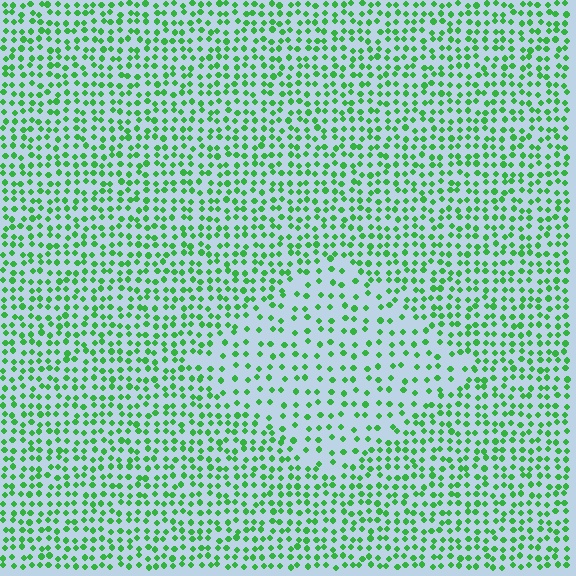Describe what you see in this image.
The image contains small green elements arranged at two different densities. A diamond-shaped region is visible where the elements are less densely packed than the surrounding area.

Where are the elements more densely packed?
The elements are more densely packed outside the diamond boundary.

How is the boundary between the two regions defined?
The boundary is defined by a change in element density (approximately 1.8x ratio). All elements are the same color, size, and shape.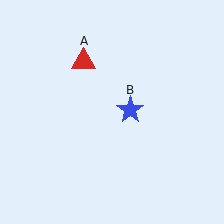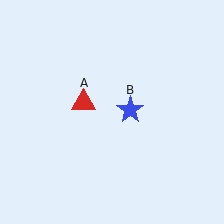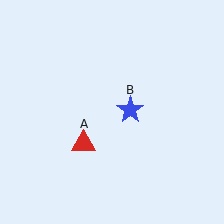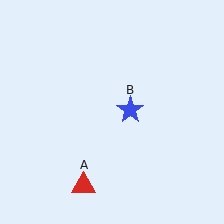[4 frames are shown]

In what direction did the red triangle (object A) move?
The red triangle (object A) moved down.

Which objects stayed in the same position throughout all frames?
Blue star (object B) remained stationary.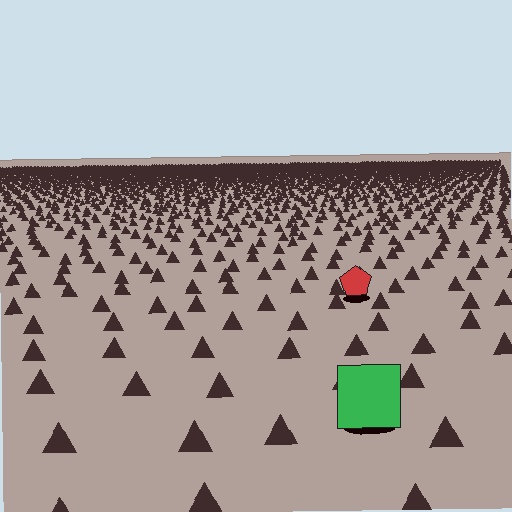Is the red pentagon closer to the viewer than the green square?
No. The green square is closer — you can tell from the texture gradient: the ground texture is coarser near it.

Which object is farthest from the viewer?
The red pentagon is farthest from the viewer. It appears smaller and the ground texture around it is denser.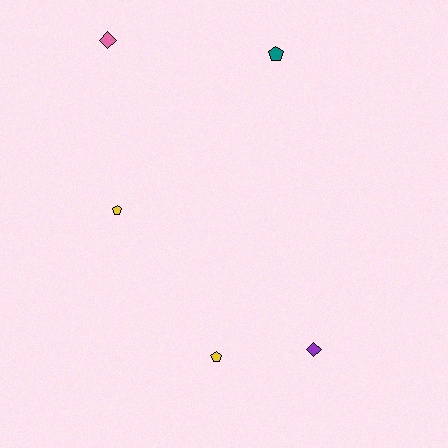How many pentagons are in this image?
There are 3 pentagons.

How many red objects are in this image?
There are no red objects.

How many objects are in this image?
There are 5 objects.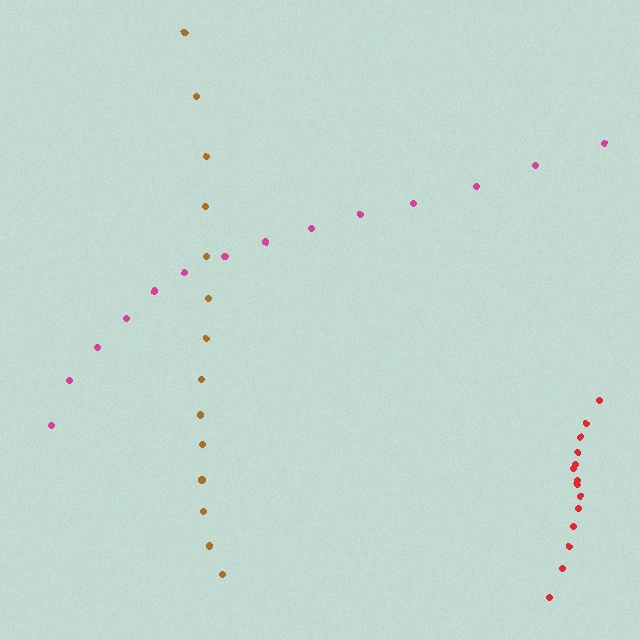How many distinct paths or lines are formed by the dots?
There are 3 distinct paths.